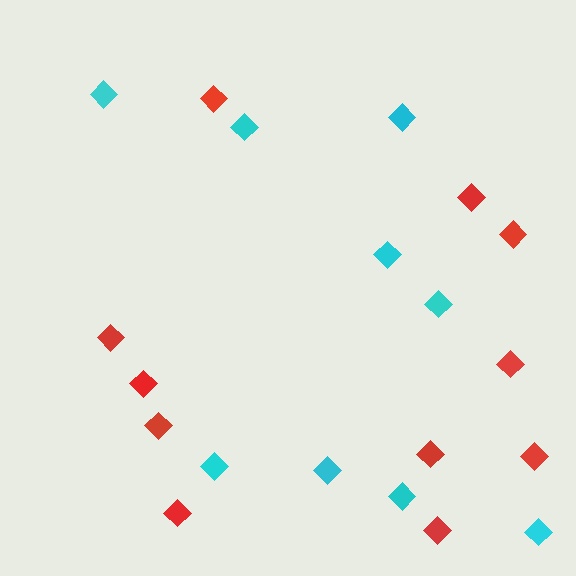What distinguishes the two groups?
There are 2 groups: one group of cyan diamonds (9) and one group of red diamonds (11).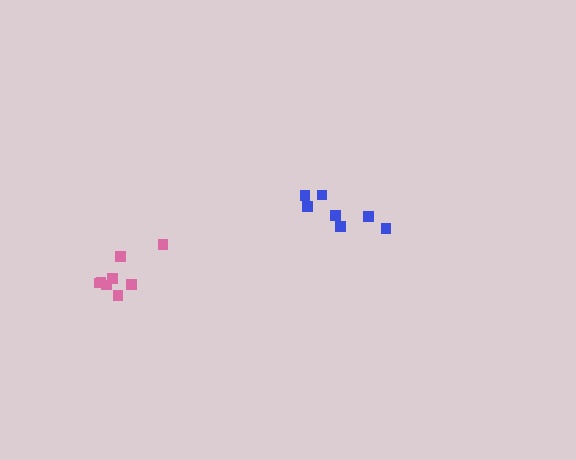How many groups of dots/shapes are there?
There are 2 groups.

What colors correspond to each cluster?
The clusters are colored: blue, pink.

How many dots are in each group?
Group 1: 7 dots, Group 2: 8 dots (15 total).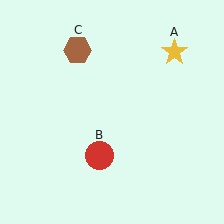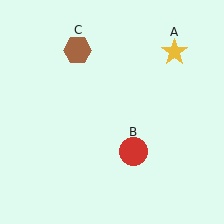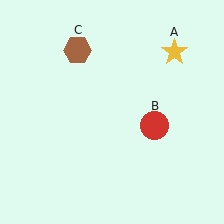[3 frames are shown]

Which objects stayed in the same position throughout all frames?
Yellow star (object A) and brown hexagon (object C) remained stationary.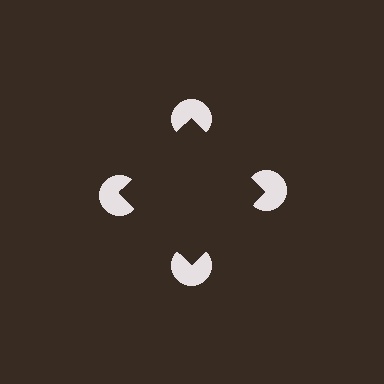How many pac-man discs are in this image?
There are 4 — one at each vertex of the illusory square.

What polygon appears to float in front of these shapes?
An illusory square — its edges are inferred from the aligned wedge cuts in the pac-man discs, not physically drawn.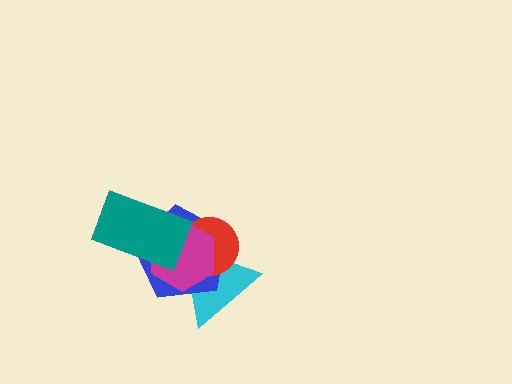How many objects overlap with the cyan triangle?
3 objects overlap with the cyan triangle.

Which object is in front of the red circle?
The magenta hexagon is in front of the red circle.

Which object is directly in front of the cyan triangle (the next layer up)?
The blue pentagon is directly in front of the cyan triangle.